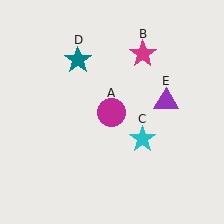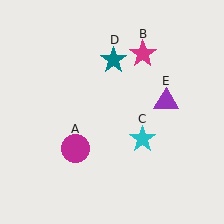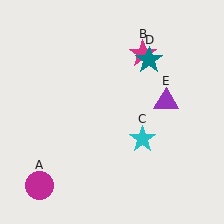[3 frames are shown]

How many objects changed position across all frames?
2 objects changed position: magenta circle (object A), teal star (object D).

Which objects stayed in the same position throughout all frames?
Magenta star (object B) and cyan star (object C) and purple triangle (object E) remained stationary.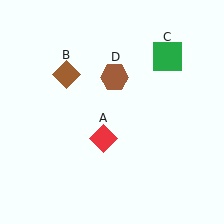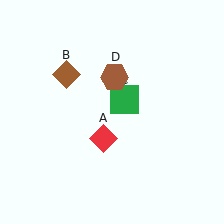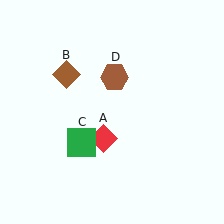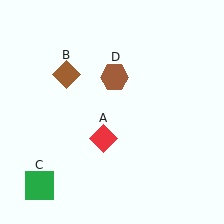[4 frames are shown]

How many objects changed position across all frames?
1 object changed position: green square (object C).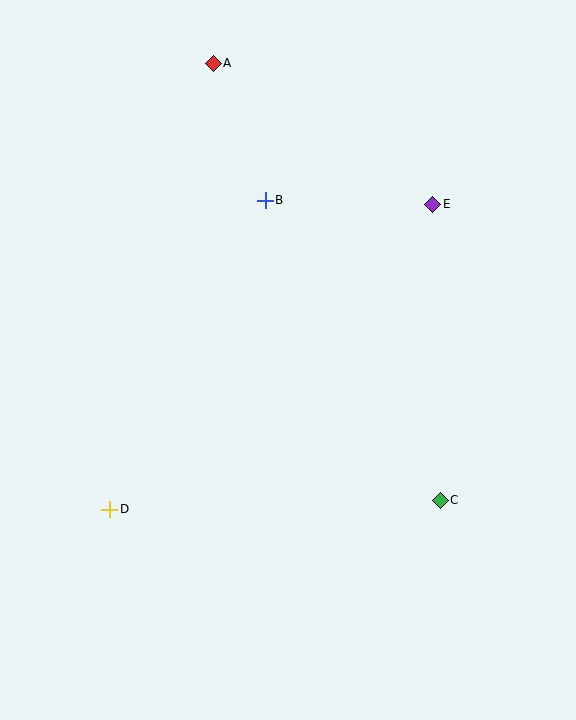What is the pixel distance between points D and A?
The distance between D and A is 458 pixels.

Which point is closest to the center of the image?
Point B at (265, 200) is closest to the center.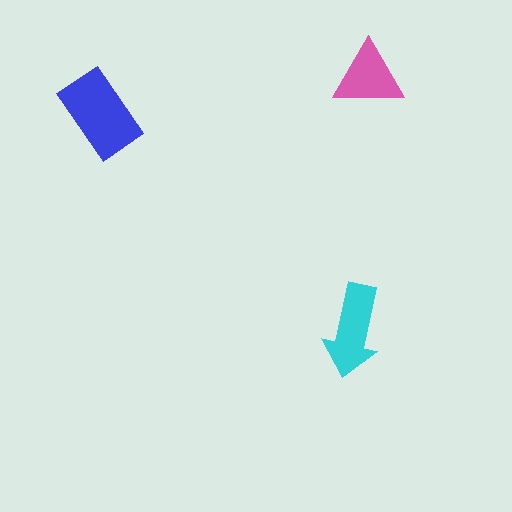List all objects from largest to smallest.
The blue rectangle, the cyan arrow, the pink triangle.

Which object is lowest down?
The cyan arrow is bottommost.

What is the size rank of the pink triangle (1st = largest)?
3rd.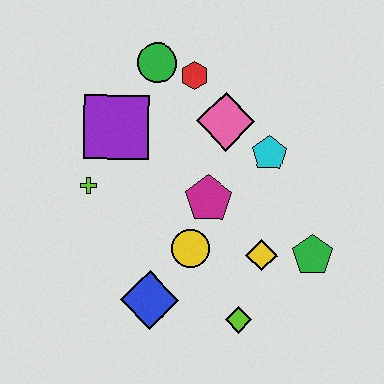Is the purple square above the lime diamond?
Yes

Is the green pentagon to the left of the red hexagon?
No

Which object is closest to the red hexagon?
The green circle is closest to the red hexagon.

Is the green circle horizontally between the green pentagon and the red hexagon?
No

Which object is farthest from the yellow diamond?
The green circle is farthest from the yellow diamond.